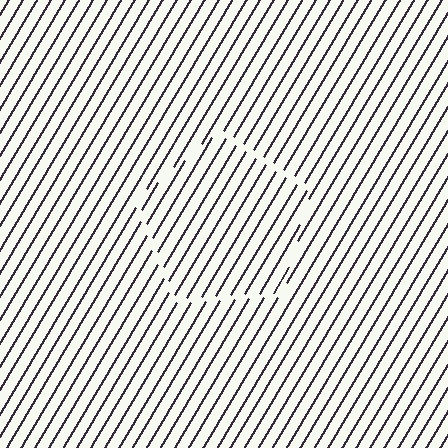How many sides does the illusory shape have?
5 sides — the line-ends trace a pentagon.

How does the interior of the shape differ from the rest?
The interior of the shape contains the same grating, shifted by half a period — the contour is defined by the phase discontinuity where line-ends from the inner and outer gratings abut.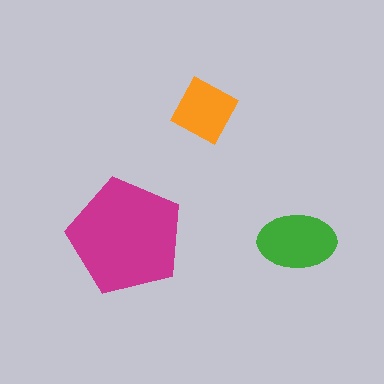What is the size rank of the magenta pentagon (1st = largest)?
1st.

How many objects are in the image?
There are 3 objects in the image.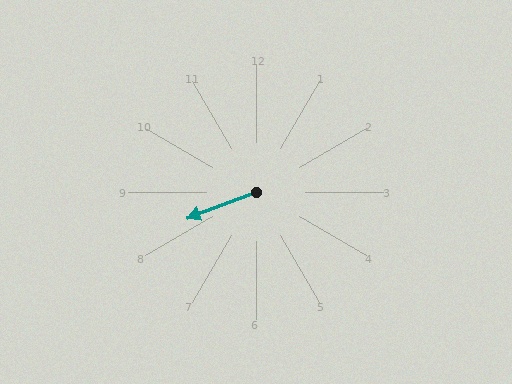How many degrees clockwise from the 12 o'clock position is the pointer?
Approximately 249 degrees.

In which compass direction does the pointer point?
West.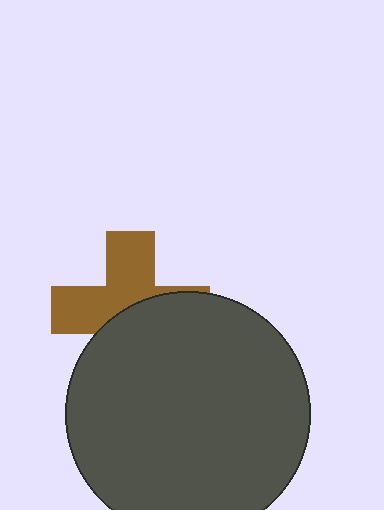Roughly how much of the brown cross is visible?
About half of it is visible (roughly 51%).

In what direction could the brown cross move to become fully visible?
The brown cross could move up. That would shift it out from behind the dark gray circle entirely.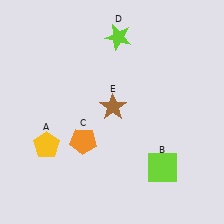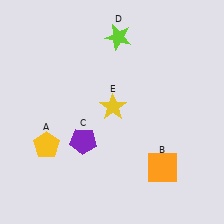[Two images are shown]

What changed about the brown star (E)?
In Image 1, E is brown. In Image 2, it changed to yellow.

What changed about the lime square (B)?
In Image 1, B is lime. In Image 2, it changed to orange.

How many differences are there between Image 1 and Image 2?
There are 3 differences between the two images.